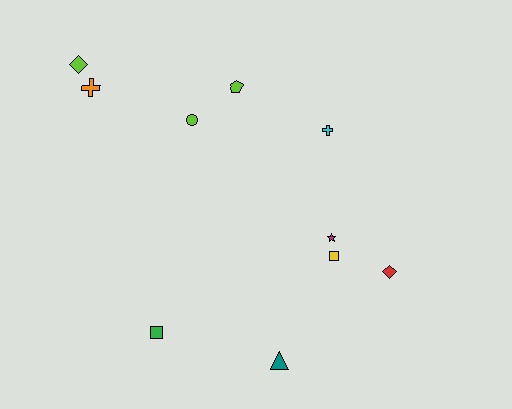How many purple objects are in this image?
There are no purple objects.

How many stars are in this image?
There is 1 star.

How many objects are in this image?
There are 10 objects.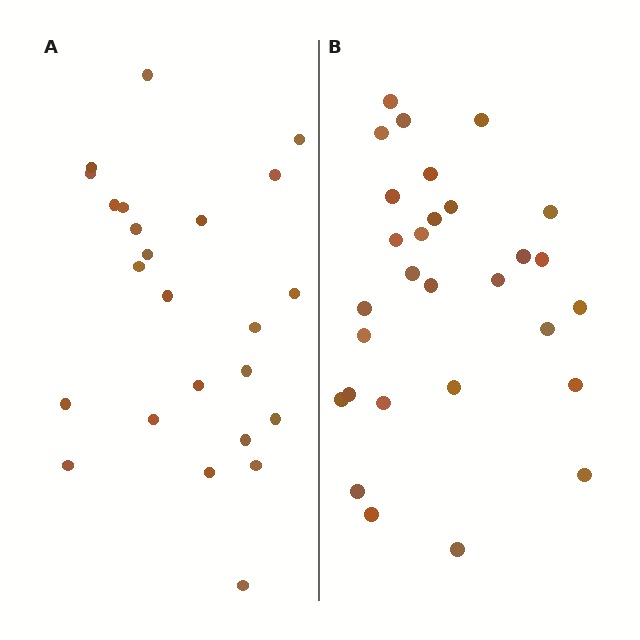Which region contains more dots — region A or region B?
Region B (the right region) has more dots.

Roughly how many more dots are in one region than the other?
Region B has about 5 more dots than region A.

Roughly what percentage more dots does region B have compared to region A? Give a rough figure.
About 20% more.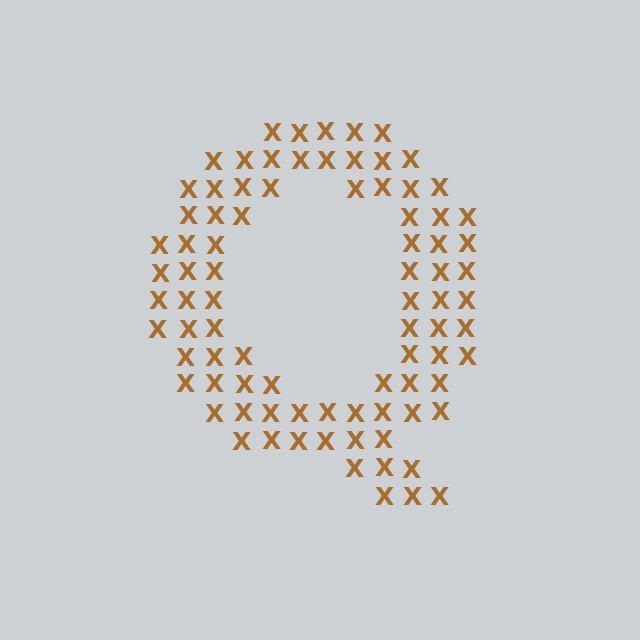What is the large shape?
The large shape is the letter Q.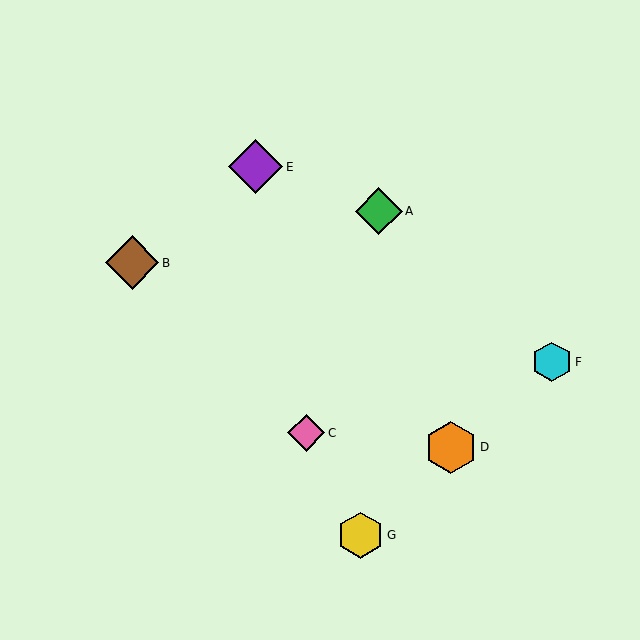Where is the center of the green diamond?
The center of the green diamond is at (379, 211).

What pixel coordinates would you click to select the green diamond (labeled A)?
Click at (379, 211) to select the green diamond A.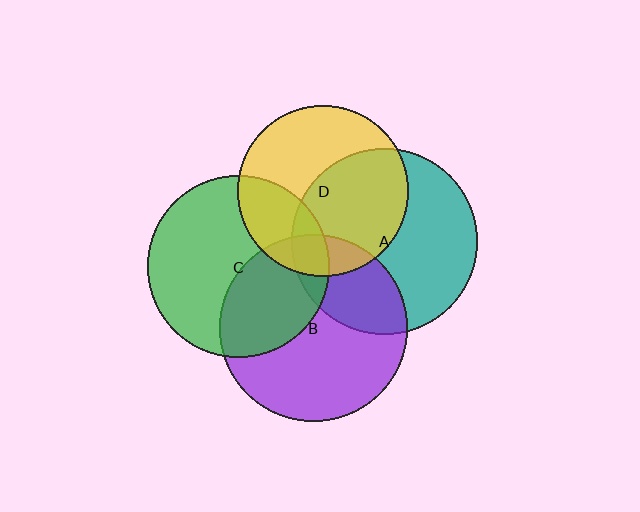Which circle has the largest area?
Circle B (purple).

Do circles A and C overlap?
Yes.